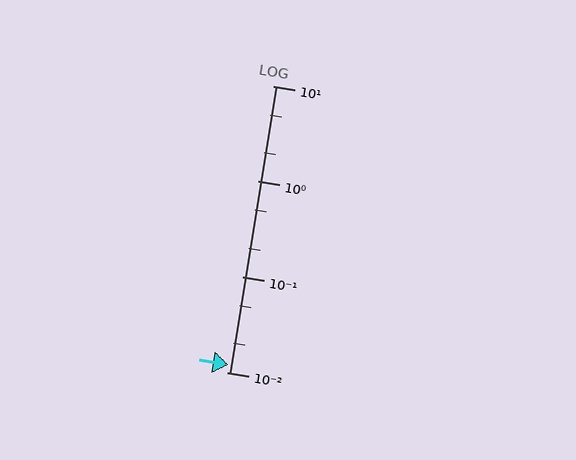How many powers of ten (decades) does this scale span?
The scale spans 3 decades, from 0.01 to 10.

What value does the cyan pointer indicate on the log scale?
The pointer indicates approximately 0.012.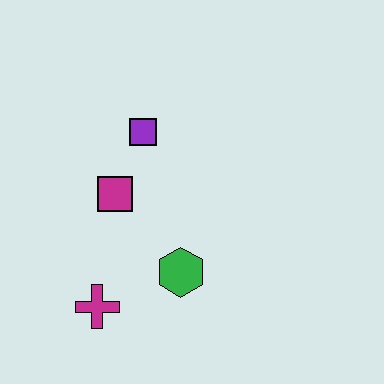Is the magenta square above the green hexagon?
Yes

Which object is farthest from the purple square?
The magenta cross is farthest from the purple square.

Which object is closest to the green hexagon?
The magenta cross is closest to the green hexagon.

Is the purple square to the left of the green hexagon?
Yes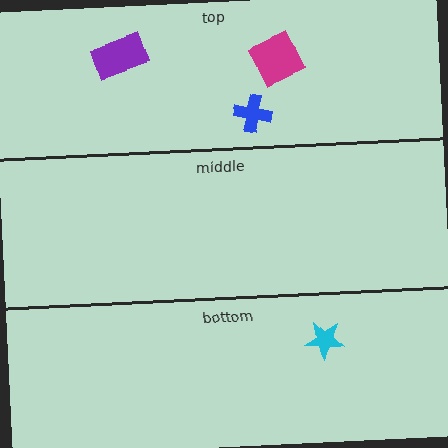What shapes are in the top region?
The purple rectangle, the blue cross, the magenta square.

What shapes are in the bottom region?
The cyan star.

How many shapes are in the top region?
3.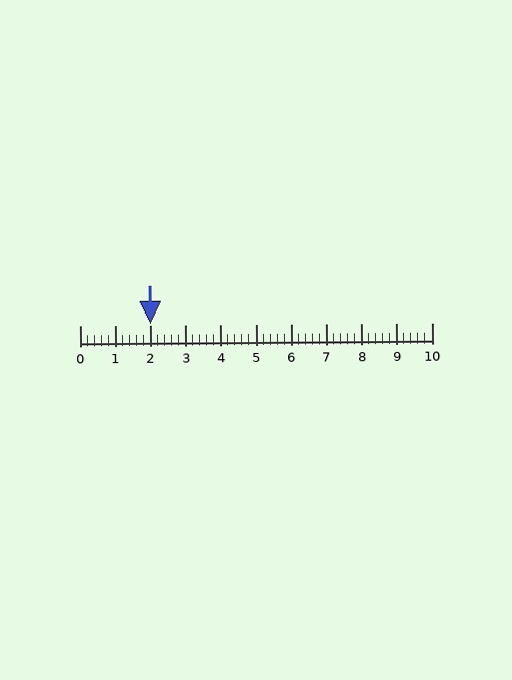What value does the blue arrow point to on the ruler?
The blue arrow points to approximately 2.0.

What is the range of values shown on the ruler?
The ruler shows values from 0 to 10.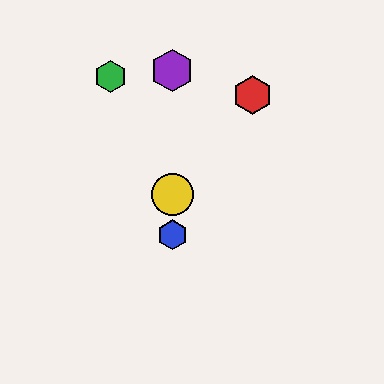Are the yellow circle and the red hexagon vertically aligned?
No, the yellow circle is at x≈172 and the red hexagon is at x≈253.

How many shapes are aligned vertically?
3 shapes (the blue hexagon, the yellow circle, the purple hexagon) are aligned vertically.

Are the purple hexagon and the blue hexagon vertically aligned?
Yes, both are at x≈172.